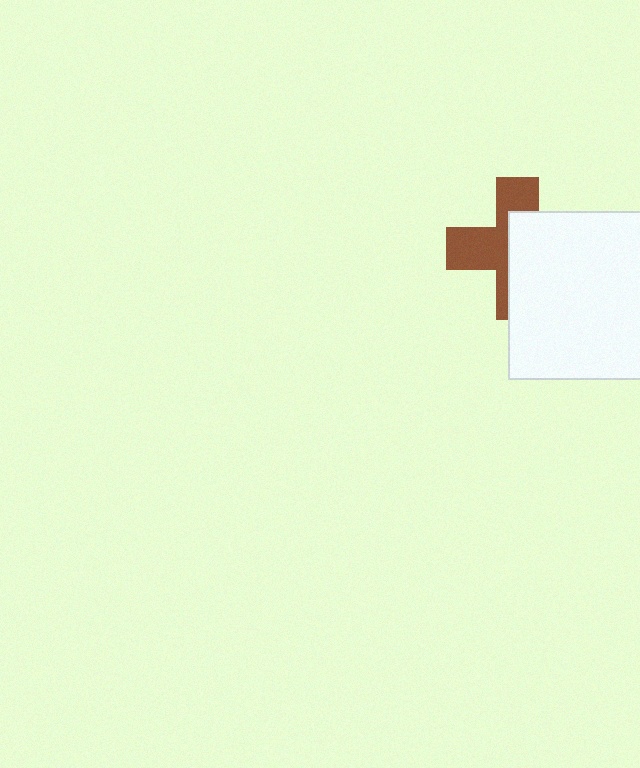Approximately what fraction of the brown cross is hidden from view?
Roughly 53% of the brown cross is hidden behind the white square.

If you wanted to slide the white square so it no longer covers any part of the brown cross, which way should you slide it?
Slide it right — that is the most direct way to separate the two shapes.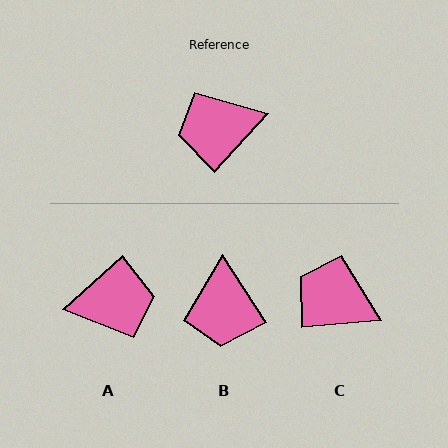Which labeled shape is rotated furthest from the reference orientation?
A, about 174 degrees away.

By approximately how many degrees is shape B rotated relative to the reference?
Approximately 75 degrees counter-clockwise.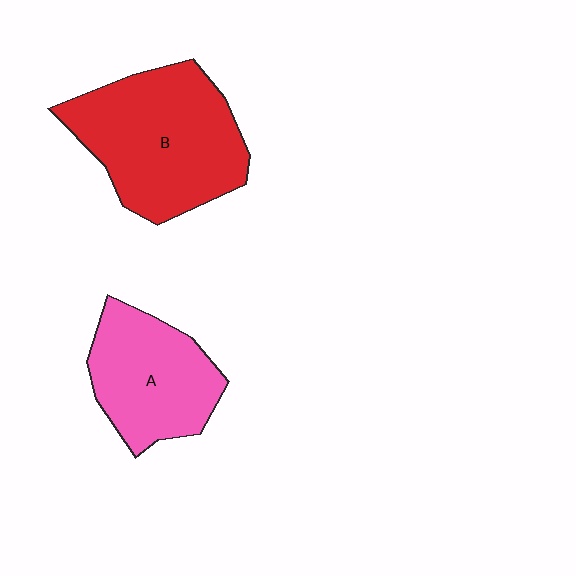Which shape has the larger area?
Shape B (red).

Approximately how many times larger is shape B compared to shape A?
Approximately 1.4 times.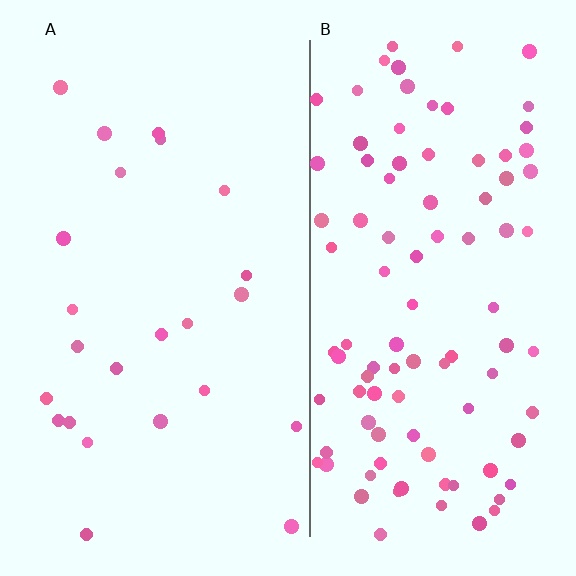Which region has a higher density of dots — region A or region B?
B (the right).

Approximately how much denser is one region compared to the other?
Approximately 4.1× — region B over region A.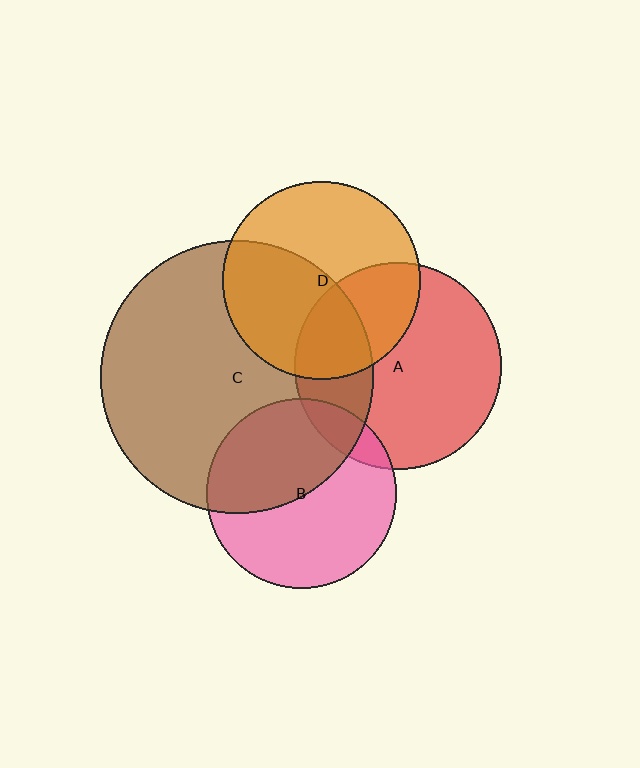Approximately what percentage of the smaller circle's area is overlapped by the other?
Approximately 10%.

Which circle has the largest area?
Circle C (brown).